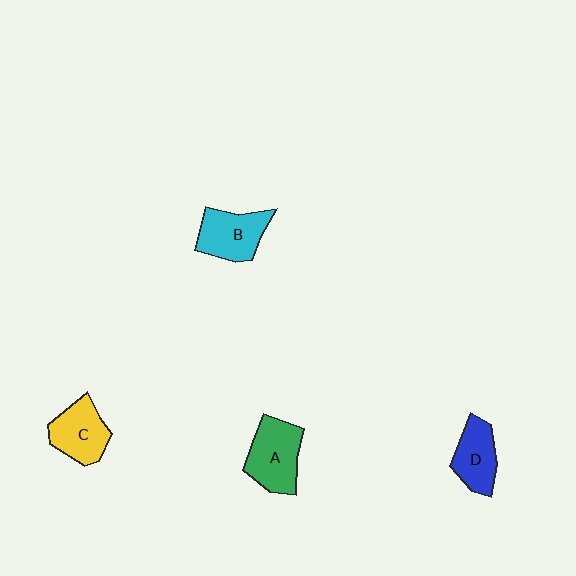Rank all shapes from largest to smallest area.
From largest to smallest: A (green), B (cyan), C (yellow), D (blue).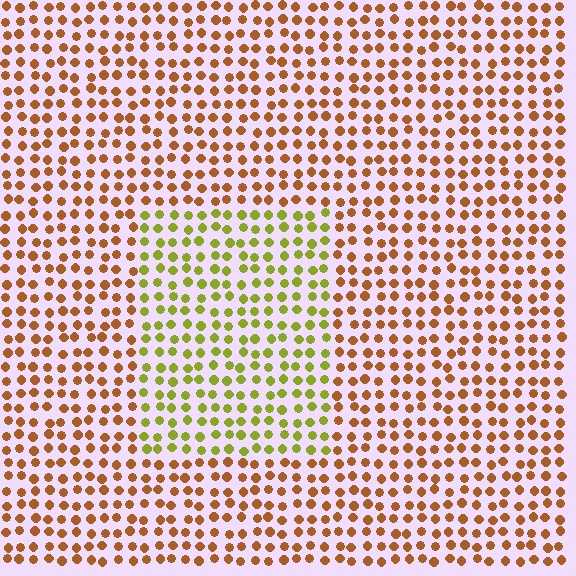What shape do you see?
I see a rectangle.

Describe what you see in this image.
The image is filled with small brown elements in a uniform arrangement. A rectangle-shaped region is visible where the elements are tinted to a slightly different hue, forming a subtle color boundary.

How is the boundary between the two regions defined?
The boundary is defined purely by a slight shift in hue (about 50 degrees). Spacing, size, and orientation are identical on both sides.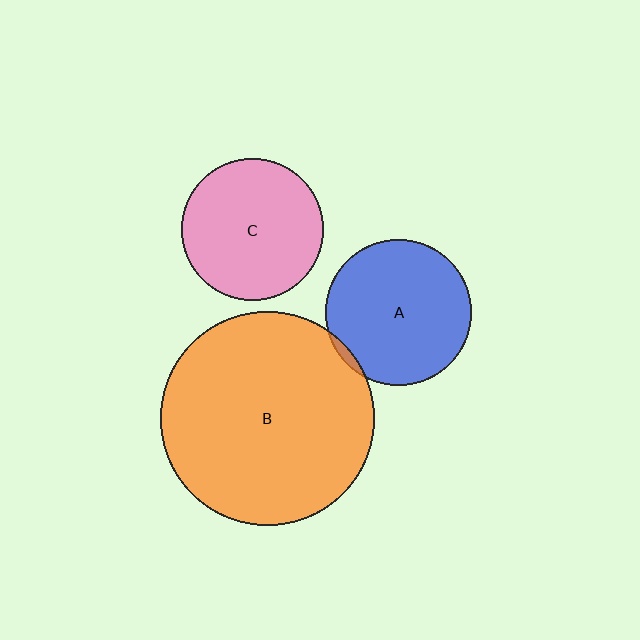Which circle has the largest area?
Circle B (orange).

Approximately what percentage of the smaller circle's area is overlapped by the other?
Approximately 5%.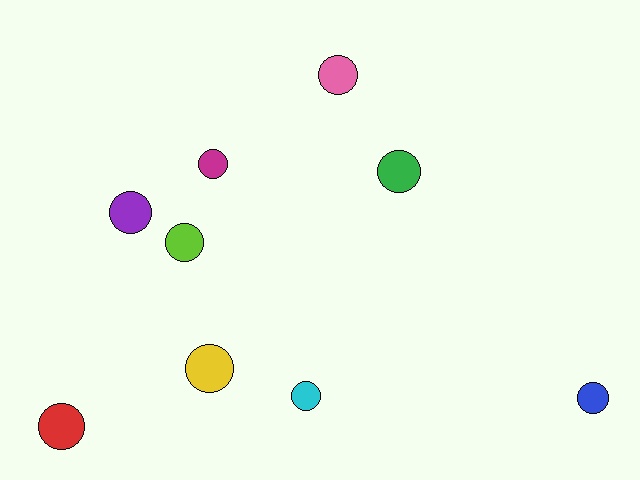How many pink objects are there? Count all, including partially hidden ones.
There is 1 pink object.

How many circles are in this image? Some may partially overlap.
There are 9 circles.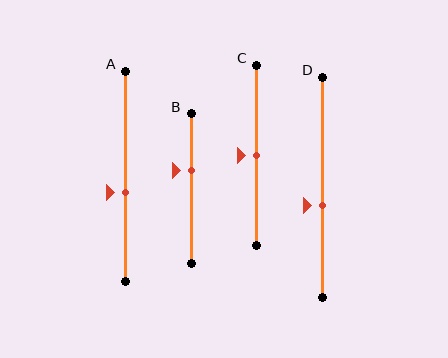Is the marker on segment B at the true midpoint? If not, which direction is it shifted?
No, the marker on segment B is shifted upward by about 12% of the segment length.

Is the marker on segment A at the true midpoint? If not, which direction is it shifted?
No, the marker on segment A is shifted downward by about 8% of the segment length.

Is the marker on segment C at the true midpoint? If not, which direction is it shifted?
Yes, the marker on segment C is at the true midpoint.